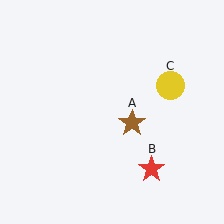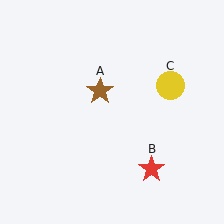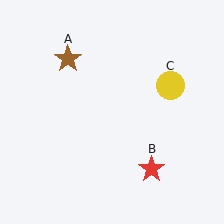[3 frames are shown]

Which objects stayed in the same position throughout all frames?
Red star (object B) and yellow circle (object C) remained stationary.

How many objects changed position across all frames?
1 object changed position: brown star (object A).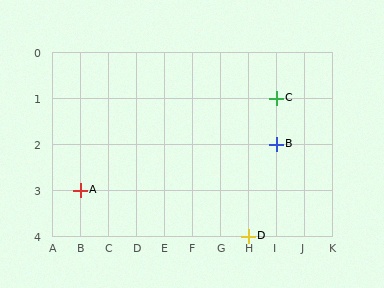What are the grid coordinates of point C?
Point C is at grid coordinates (I, 1).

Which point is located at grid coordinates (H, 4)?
Point D is at (H, 4).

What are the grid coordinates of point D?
Point D is at grid coordinates (H, 4).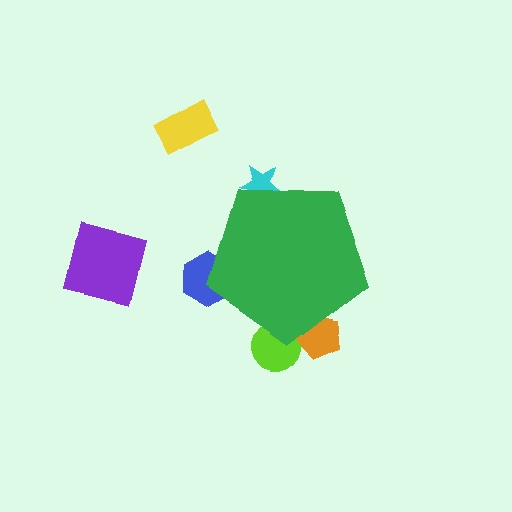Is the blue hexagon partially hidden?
Yes, the blue hexagon is partially hidden behind the green pentagon.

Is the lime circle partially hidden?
Yes, the lime circle is partially hidden behind the green pentagon.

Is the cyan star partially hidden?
Yes, the cyan star is partially hidden behind the green pentagon.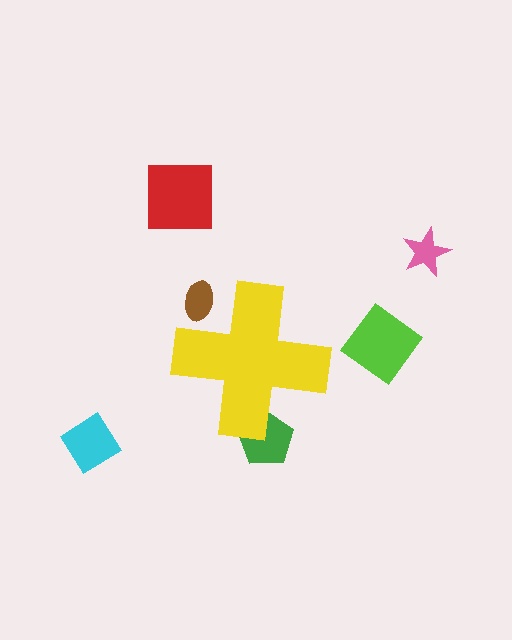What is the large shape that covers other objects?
A yellow cross.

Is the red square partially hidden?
No, the red square is fully visible.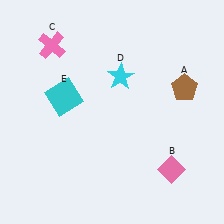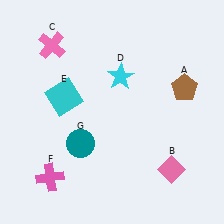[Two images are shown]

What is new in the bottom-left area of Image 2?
A teal circle (G) was added in the bottom-left area of Image 2.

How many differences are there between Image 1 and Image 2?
There are 2 differences between the two images.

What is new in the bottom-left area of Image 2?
A pink cross (F) was added in the bottom-left area of Image 2.